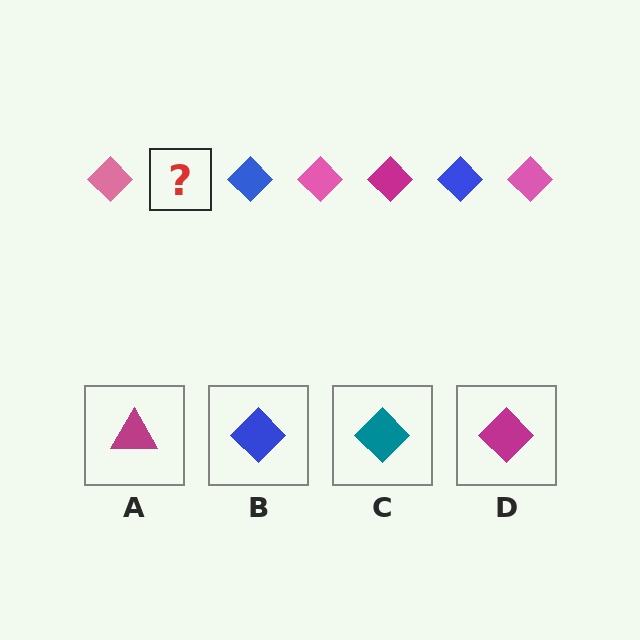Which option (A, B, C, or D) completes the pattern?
D.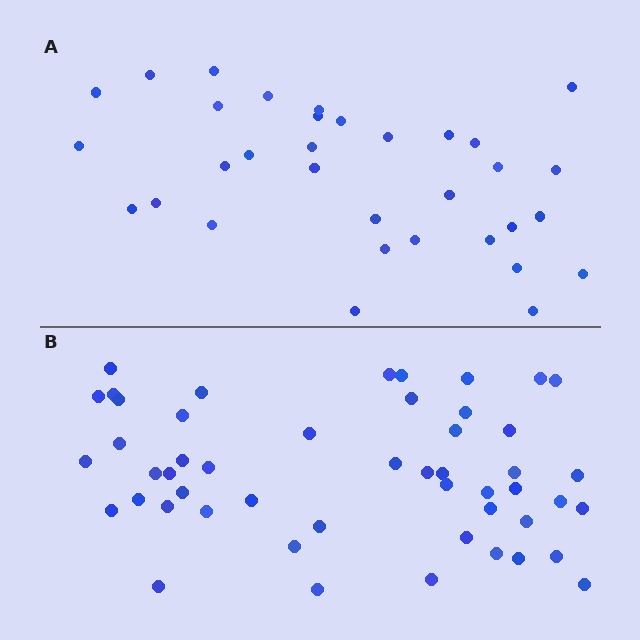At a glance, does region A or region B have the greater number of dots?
Region B (the bottom region) has more dots.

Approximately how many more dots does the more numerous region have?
Region B has approximately 15 more dots than region A.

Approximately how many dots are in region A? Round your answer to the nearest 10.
About 30 dots. (The exact count is 33, which rounds to 30.)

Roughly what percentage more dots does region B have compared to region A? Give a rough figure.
About 50% more.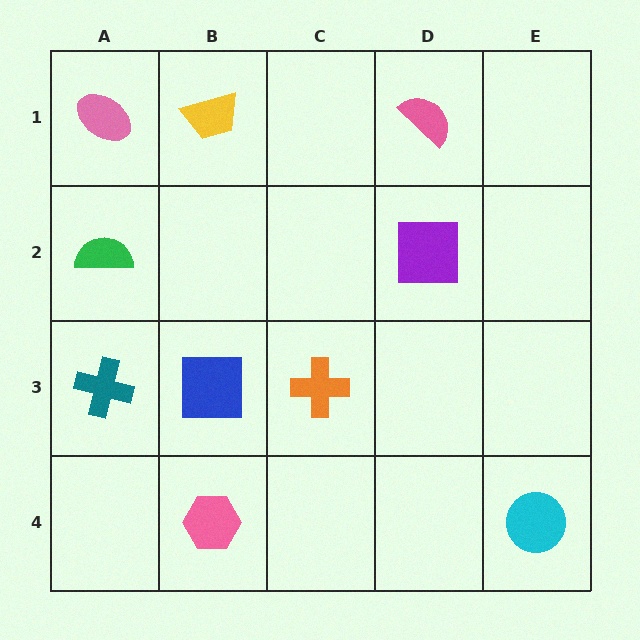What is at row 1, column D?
A pink semicircle.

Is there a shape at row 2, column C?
No, that cell is empty.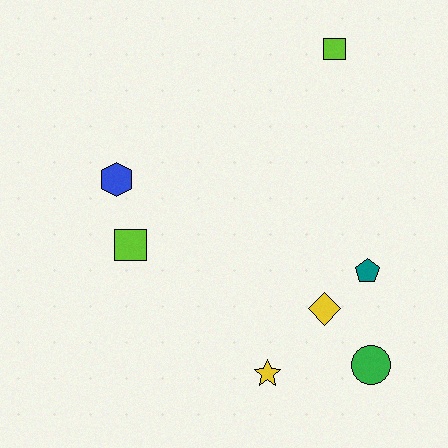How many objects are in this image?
There are 7 objects.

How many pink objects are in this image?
There are no pink objects.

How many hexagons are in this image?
There is 1 hexagon.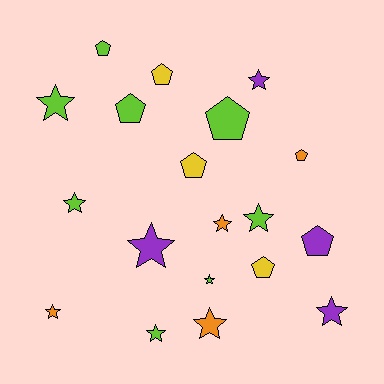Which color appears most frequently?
Lime, with 8 objects.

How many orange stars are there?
There are 3 orange stars.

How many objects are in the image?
There are 19 objects.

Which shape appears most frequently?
Star, with 11 objects.